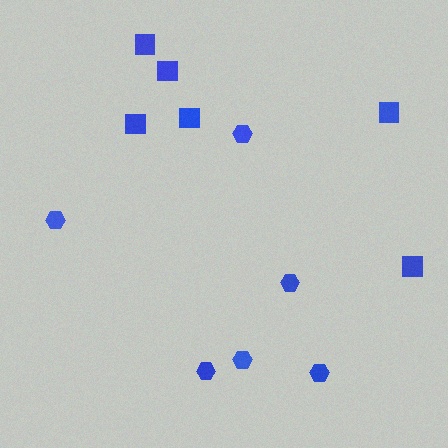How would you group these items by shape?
There are 2 groups: one group of squares (6) and one group of hexagons (6).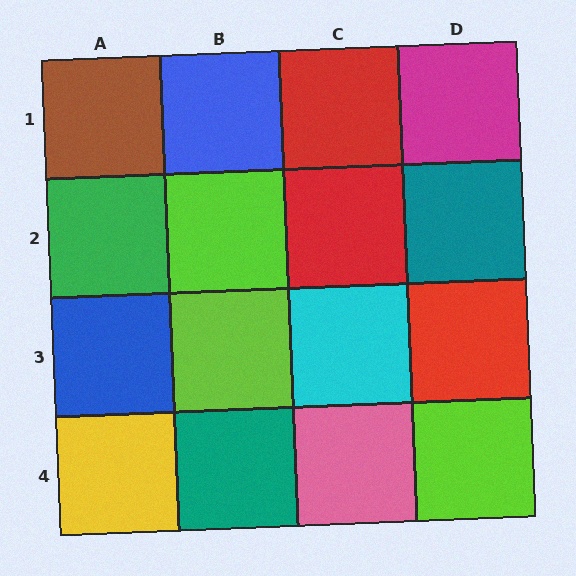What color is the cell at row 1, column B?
Blue.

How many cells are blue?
2 cells are blue.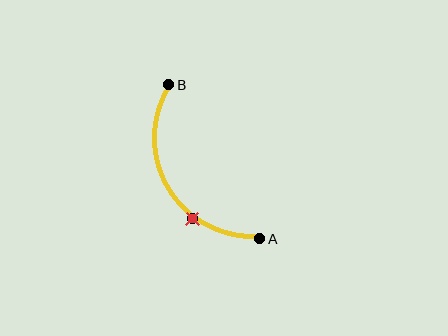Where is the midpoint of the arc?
The arc midpoint is the point on the curve farthest from the straight line joining A and B. It sits to the left of that line.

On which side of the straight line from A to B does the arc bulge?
The arc bulges to the left of the straight line connecting A and B.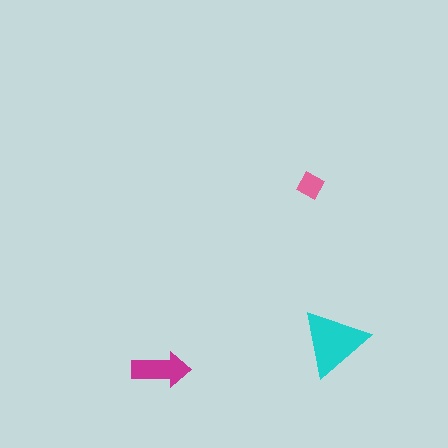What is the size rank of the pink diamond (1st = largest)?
3rd.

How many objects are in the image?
There are 3 objects in the image.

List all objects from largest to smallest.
The cyan triangle, the magenta arrow, the pink diamond.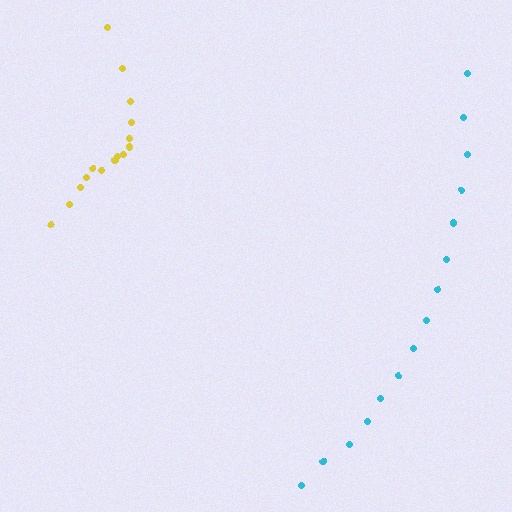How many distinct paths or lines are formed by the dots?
There are 2 distinct paths.